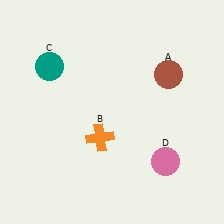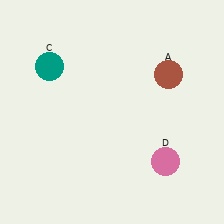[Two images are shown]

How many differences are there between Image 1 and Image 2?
There is 1 difference between the two images.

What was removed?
The orange cross (B) was removed in Image 2.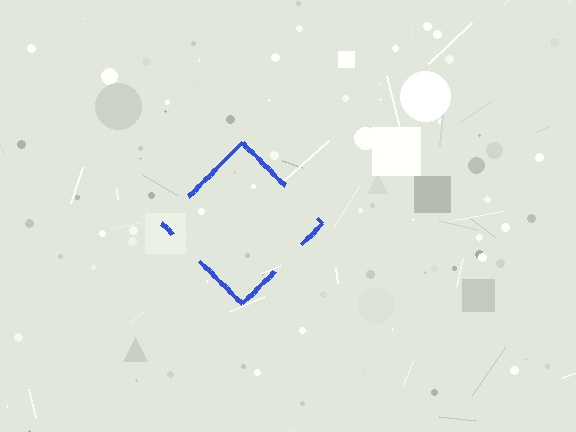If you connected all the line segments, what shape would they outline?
They would outline a diamond.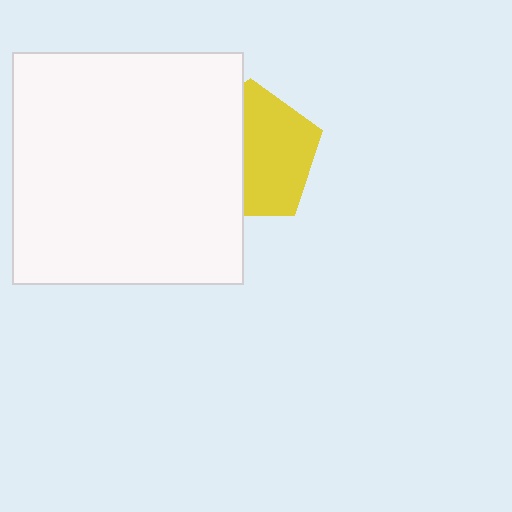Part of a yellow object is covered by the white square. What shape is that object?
It is a pentagon.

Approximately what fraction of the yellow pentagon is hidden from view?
Roughly 43% of the yellow pentagon is hidden behind the white square.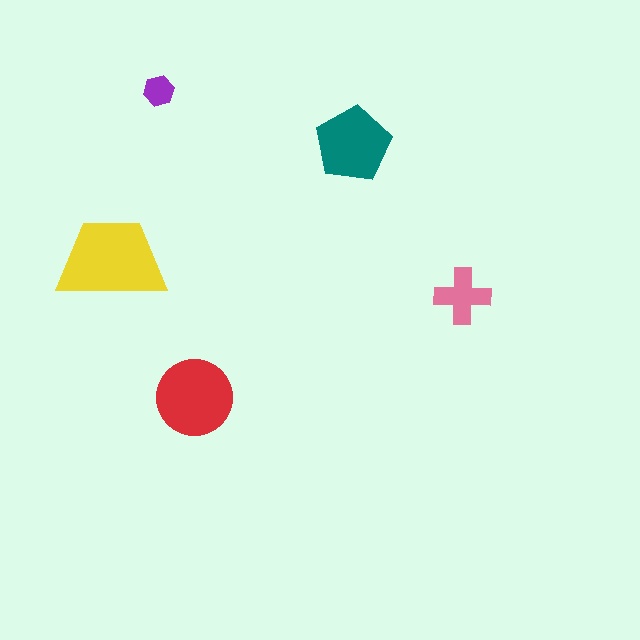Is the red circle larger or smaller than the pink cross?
Larger.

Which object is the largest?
The yellow trapezoid.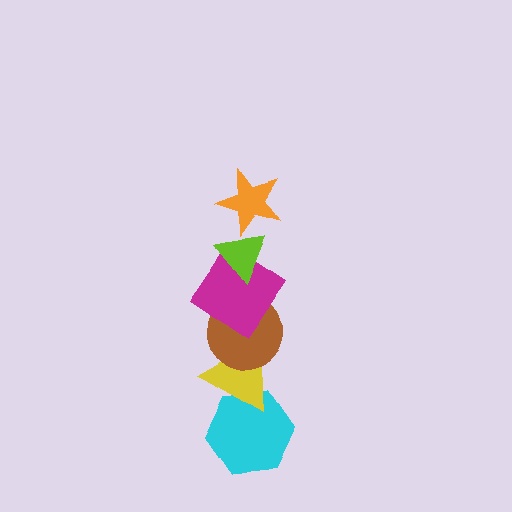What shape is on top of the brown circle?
The magenta diamond is on top of the brown circle.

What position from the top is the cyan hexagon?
The cyan hexagon is 6th from the top.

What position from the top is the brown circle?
The brown circle is 4th from the top.